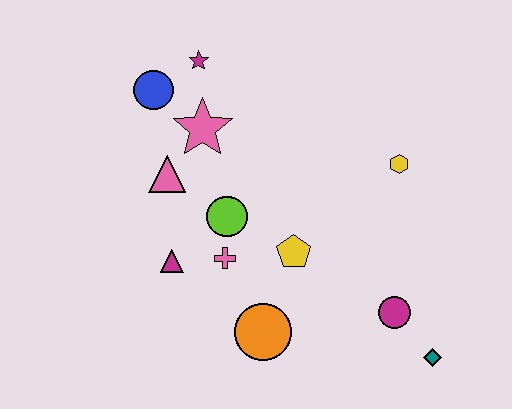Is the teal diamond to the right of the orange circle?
Yes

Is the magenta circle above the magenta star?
No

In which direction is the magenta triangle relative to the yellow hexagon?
The magenta triangle is to the left of the yellow hexagon.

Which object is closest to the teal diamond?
The magenta circle is closest to the teal diamond.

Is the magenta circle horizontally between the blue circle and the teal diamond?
Yes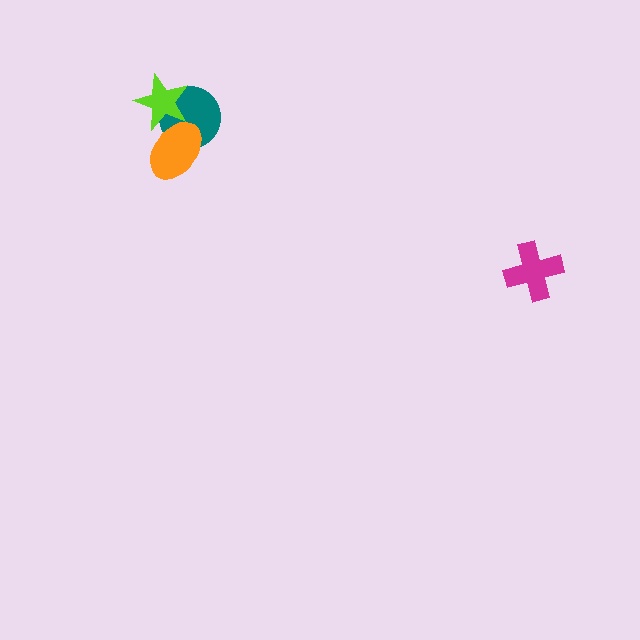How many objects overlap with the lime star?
2 objects overlap with the lime star.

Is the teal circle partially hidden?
Yes, it is partially covered by another shape.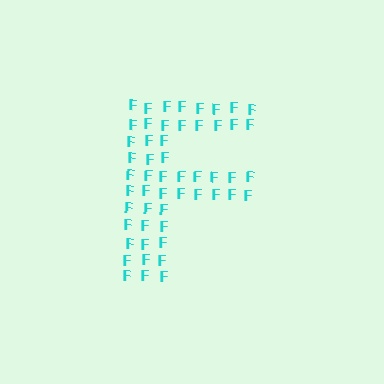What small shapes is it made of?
It is made of small letter F's.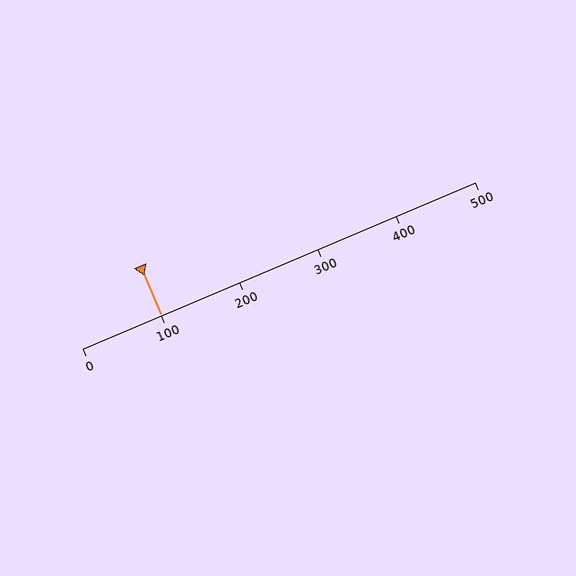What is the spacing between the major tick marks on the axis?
The major ticks are spaced 100 apart.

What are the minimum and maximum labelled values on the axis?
The axis runs from 0 to 500.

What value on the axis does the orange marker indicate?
The marker indicates approximately 100.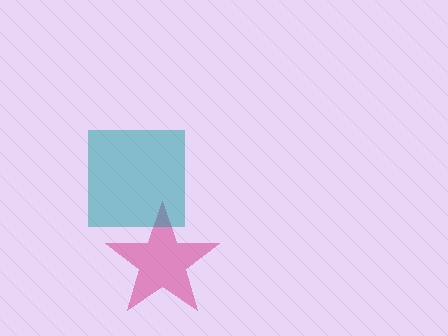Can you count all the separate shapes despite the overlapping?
Yes, there are 2 separate shapes.